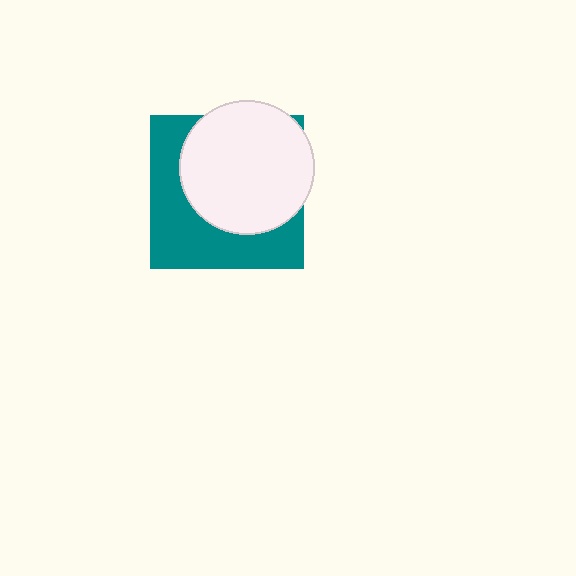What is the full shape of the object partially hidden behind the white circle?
The partially hidden object is a teal square.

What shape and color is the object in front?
The object in front is a white circle.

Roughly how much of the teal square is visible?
About half of it is visible (roughly 46%).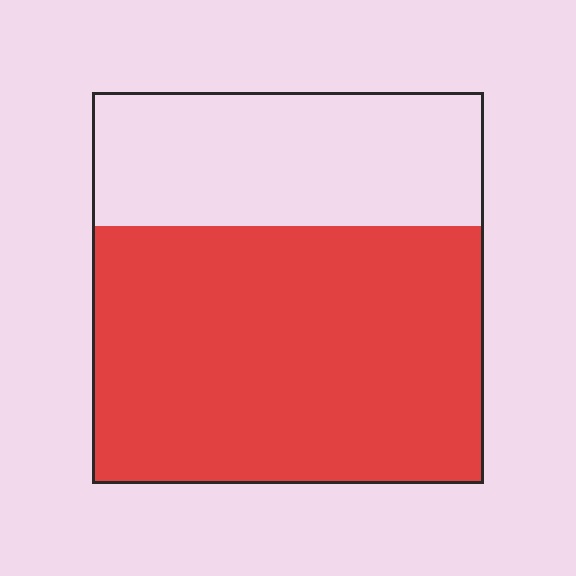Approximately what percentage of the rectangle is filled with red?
Approximately 65%.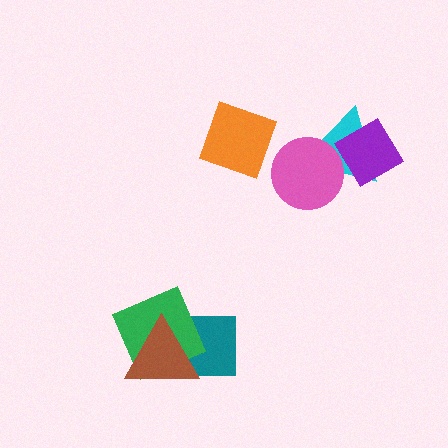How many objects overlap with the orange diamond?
0 objects overlap with the orange diamond.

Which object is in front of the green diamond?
The brown triangle is in front of the green diamond.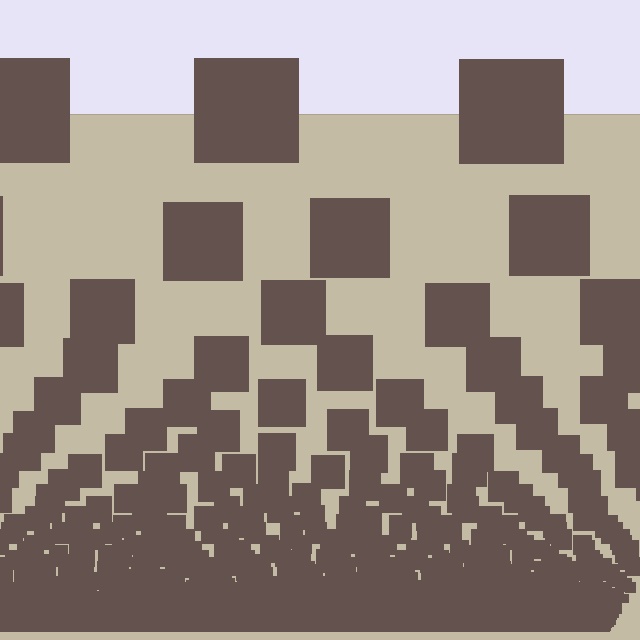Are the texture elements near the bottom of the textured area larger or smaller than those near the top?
Smaller. The gradient is inverted — elements near the bottom are smaller and denser.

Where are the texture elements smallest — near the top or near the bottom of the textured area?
Near the bottom.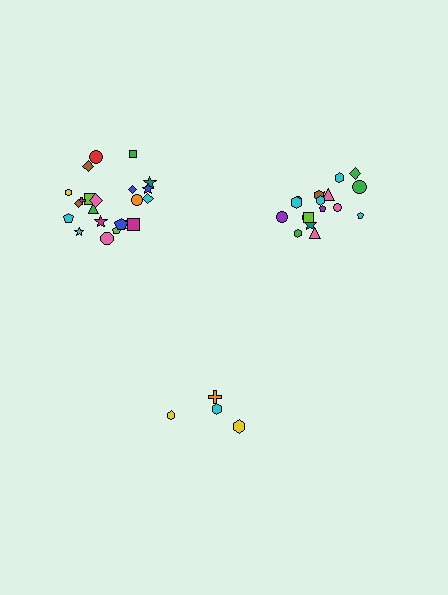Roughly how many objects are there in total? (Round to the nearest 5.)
Roughly 45 objects in total.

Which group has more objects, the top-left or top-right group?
The top-left group.